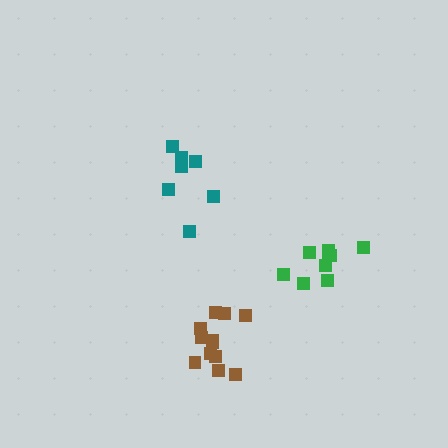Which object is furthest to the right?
The green cluster is rightmost.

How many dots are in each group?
Group 1: 7 dots, Group 2: 9 dots, Group 3: 12 dots (28 total).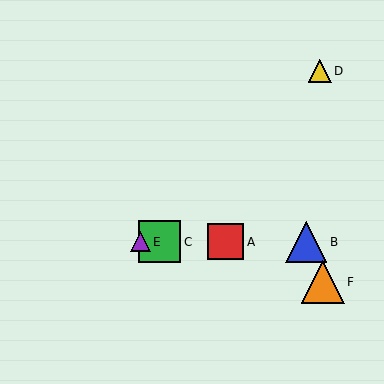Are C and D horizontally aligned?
No, C is at y≈242 and D is at y≈71.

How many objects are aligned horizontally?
4 objects (A, B, C, E) are aligned horizontally.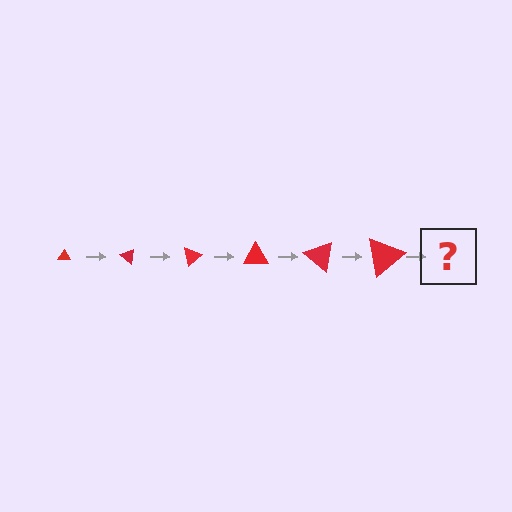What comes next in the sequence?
The next element should be a triangle, larger than the previous one and rotated 240 degrees from the start.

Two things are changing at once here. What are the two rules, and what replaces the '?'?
The two rules are that the triangle grows larger each step and it rotates 40 degrees each step. The '?' should be a triangle, larger than the previous one and rotated 240 degrees from the start.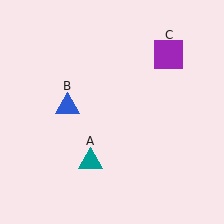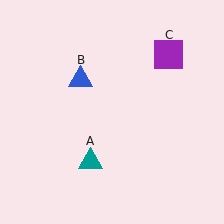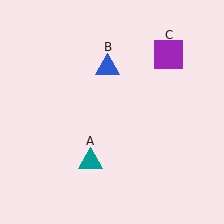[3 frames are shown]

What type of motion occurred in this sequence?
The blue triangle (object B) rotated clockwise around the center of the scene.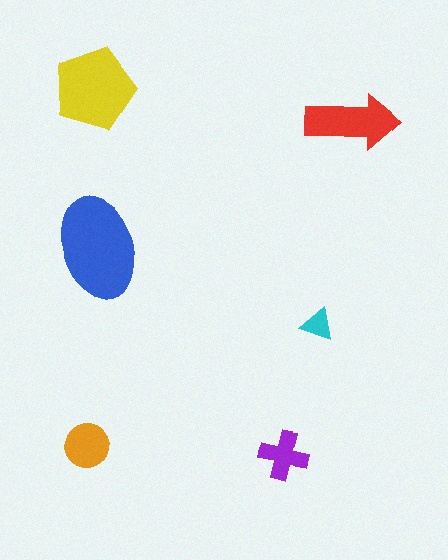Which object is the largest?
The blue ellipse.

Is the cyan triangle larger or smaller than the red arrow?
Smaller.